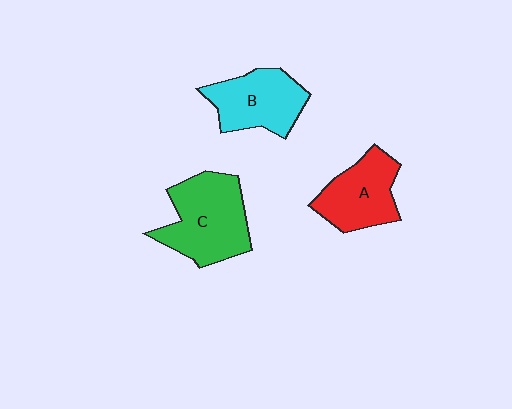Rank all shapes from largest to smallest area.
From largest to smallest: C (green), B (cyan), A (red).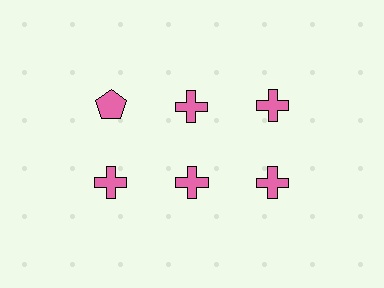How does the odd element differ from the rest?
It has a different shape: pentagon instead of cross.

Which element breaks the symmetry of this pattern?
The pink pentagon in the top row, leftmost column breaks the symmetry. All other shapes are pink crosses.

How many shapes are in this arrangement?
There are 6 shapes arranged in a grid pattern.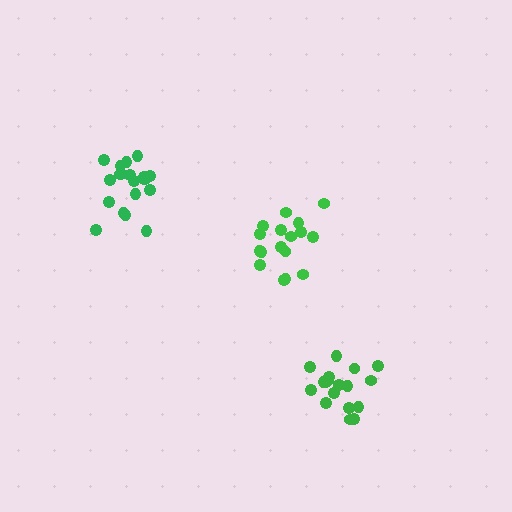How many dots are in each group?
Group 1: 17 dots, Group 2: 20 dots, Group 3: 18 dots (55 total).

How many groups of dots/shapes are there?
There are 3 groups.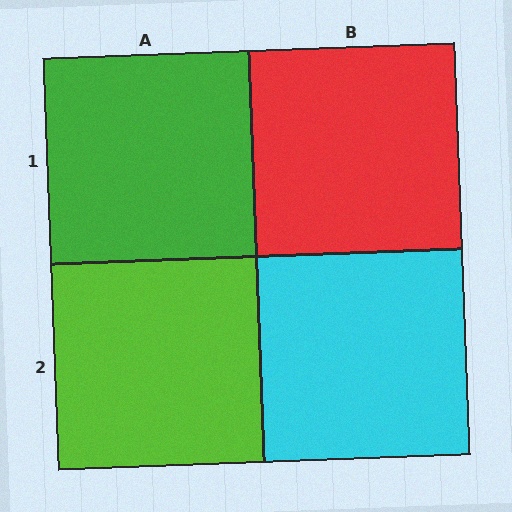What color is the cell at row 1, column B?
Red.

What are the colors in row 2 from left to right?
Lime, cyan.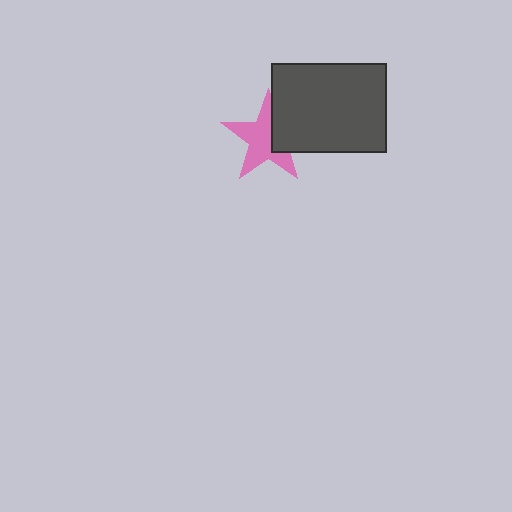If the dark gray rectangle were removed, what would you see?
You would see the complete pink star.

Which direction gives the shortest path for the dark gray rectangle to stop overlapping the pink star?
Moving right gives the shortest separation.